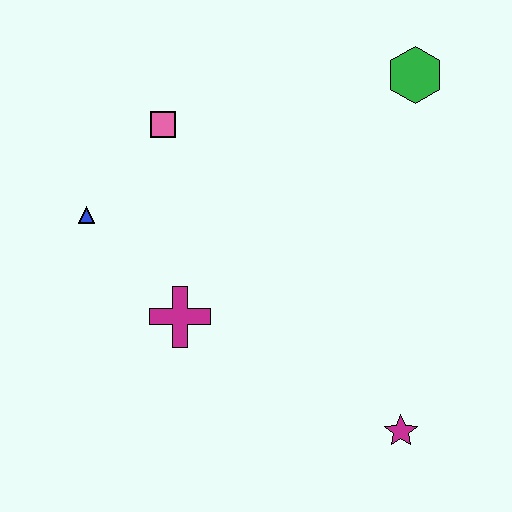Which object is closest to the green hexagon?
The pink square is closest to the green hexagon.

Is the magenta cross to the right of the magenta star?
No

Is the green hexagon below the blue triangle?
No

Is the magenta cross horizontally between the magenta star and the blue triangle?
Yes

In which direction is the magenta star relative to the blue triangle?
The magenta star is to the right of the blue triangle.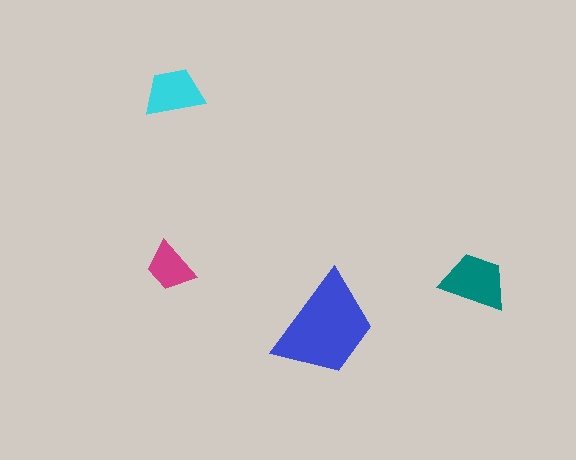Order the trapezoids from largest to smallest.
the blue one, the teal one, the cyan one, the magenta one.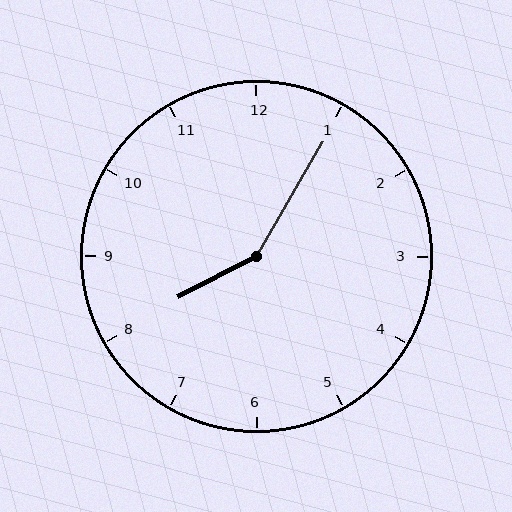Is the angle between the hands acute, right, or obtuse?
It is obtuse.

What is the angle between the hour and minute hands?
Approximately 148 degrees.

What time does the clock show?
8:05.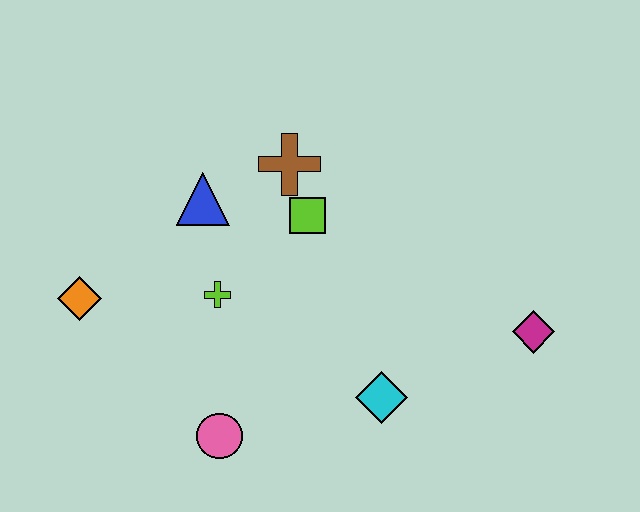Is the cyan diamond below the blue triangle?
Yes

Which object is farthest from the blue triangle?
The magenta diamond is farthest from the blue triangle.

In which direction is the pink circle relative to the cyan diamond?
The pink circle is to the left of the cyan diamond.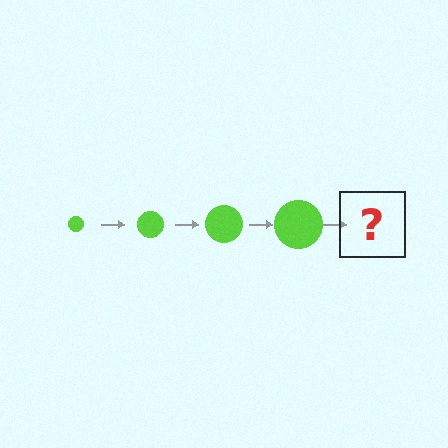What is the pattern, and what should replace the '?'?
The pattern is that the circle gets progressively larger each step. The '?' should be a lime circle, larger than the previous one.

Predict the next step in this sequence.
The next step is a lime circle, larger than the previous one.